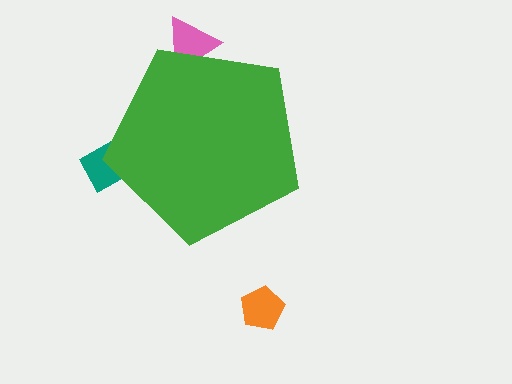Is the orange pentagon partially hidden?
No, the orange pentagon is fully visible.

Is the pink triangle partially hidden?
Yes, the pink triangle is partially hidden behind the green pentagon.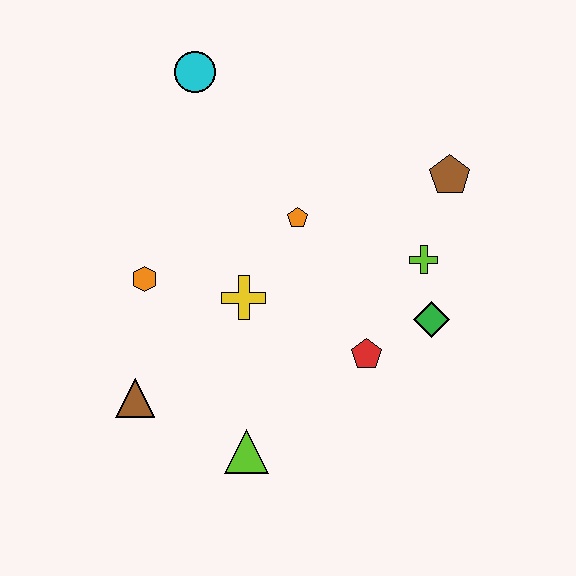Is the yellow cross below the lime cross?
Yes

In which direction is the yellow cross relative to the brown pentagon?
The yellow cross is to the left of the brown pentagon.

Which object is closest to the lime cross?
The green diamond is closest to the lime cross.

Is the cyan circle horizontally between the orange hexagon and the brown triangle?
No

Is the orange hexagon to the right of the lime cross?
No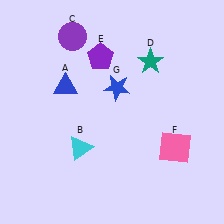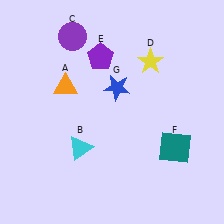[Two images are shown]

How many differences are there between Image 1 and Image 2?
There are 3 differences between the two images.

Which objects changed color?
A changed from blue to orange. D changed from teal to yellow. F changed from pink to teal.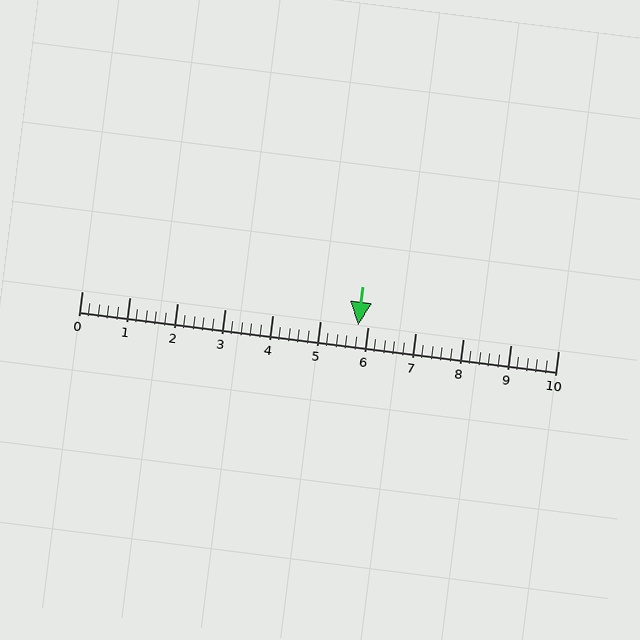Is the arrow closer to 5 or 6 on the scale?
The arrow is closer to 6.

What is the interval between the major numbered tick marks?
The major tick marks are spaced 1 units apart.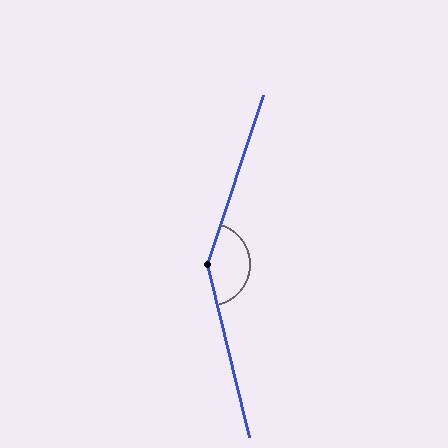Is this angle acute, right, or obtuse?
It is obtuse.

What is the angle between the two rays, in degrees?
Approximately 148 degrees.